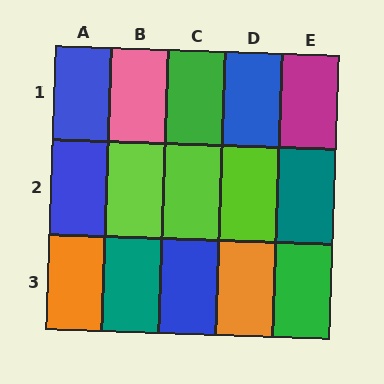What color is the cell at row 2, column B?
Lime.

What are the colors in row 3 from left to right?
Orange, teal, blue, orange, green.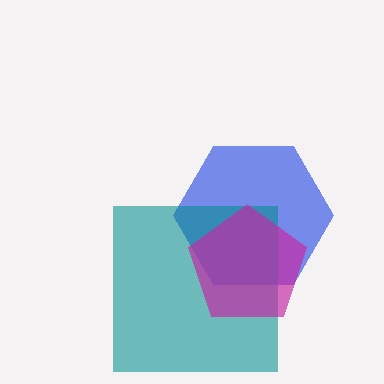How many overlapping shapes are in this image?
There are 3 overlapping shapes in the image.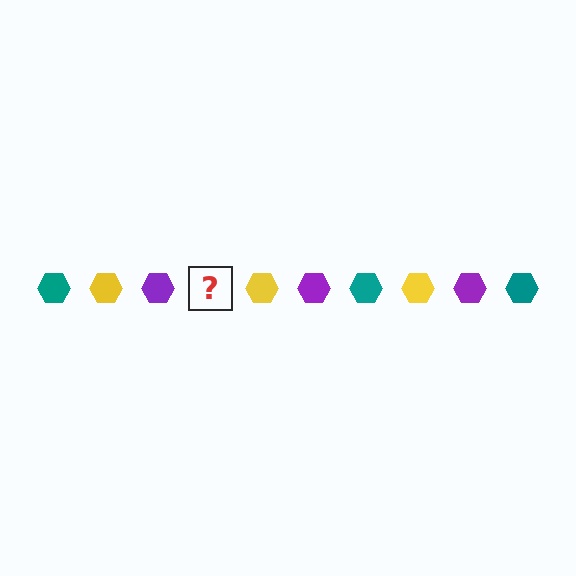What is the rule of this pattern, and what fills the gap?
The rule is that the pattern cycles through teal, yellow, purple hexagons. The gap should be filled with a teal hexagon.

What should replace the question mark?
The question mark should be replaced with a teal hexagon.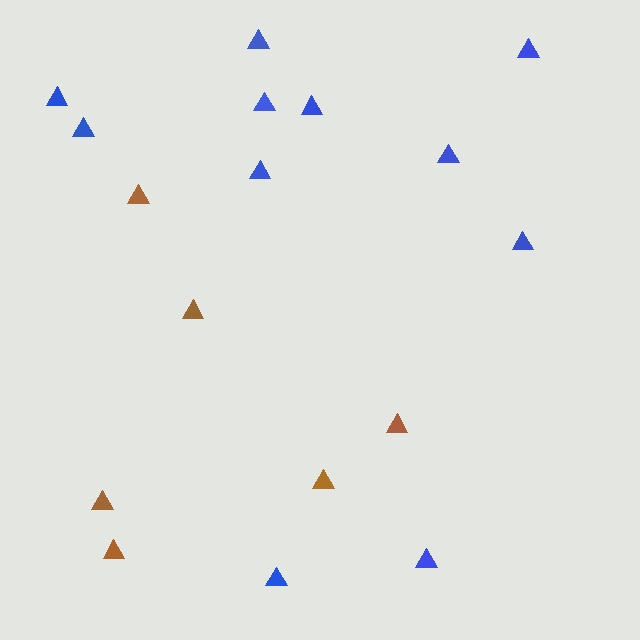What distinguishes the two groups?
There are 2 groups: one group of brown triangles (6) and one group of blue triangles (11).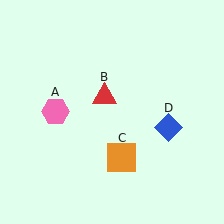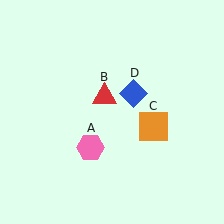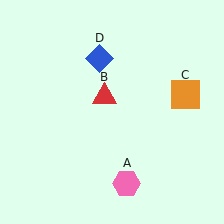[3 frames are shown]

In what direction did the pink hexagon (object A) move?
The pink hexagon (object A) moved down and to the right.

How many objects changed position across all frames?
3 objects changed position: pink hexagon (object A), orange square (object C), blue diamond (object D).